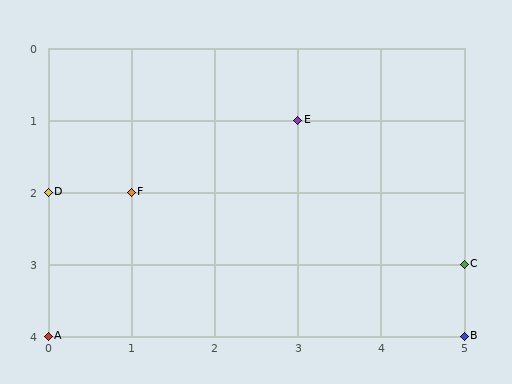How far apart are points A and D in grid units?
Points A and D are 2 rows apart.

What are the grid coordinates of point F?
Point F is at grid coordinates (1, 2).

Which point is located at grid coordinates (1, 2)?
Point F is at (1, 2).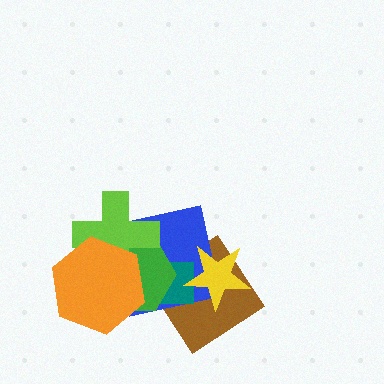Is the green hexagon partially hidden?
Yes, it is partially covered by another shape.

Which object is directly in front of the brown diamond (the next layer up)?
The blue square is directly in front of the brown diamond.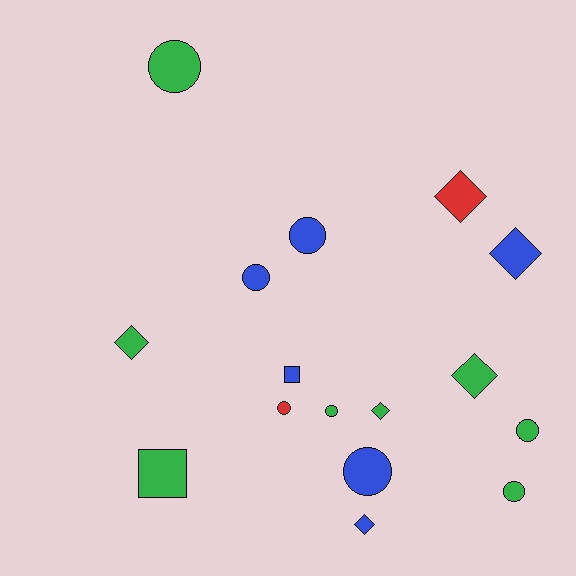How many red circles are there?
There is 1 red circle.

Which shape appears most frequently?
Circle, with 8 objects.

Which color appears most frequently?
Green, with 8 objects.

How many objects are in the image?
There are 16 objects.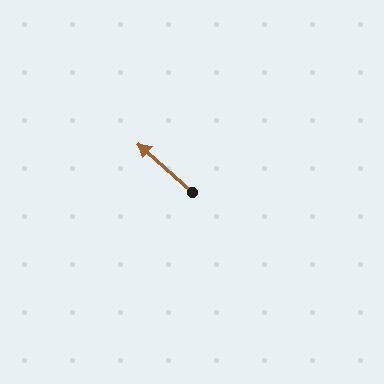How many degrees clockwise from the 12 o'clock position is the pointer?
Approximately 312 degrees.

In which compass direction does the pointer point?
Northwest.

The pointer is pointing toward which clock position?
Roughly 10 o'clock.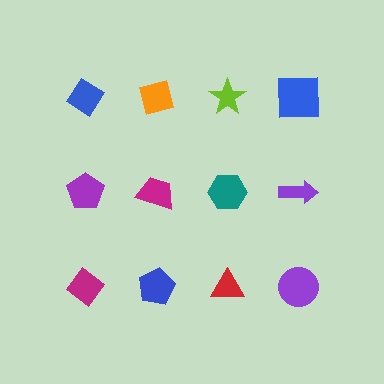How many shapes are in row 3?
4 shapes.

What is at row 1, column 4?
A blue square.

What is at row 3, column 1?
A magenta diamond.